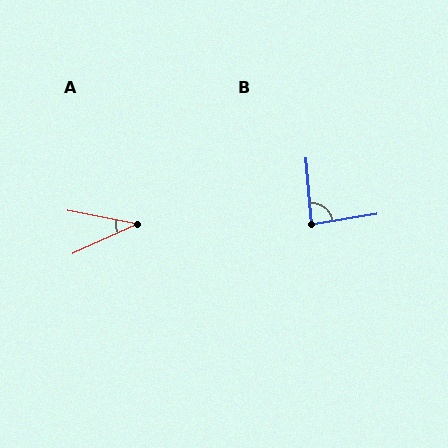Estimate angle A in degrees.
Approximately 36 degrees.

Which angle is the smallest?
A, at approximately 36 degrees.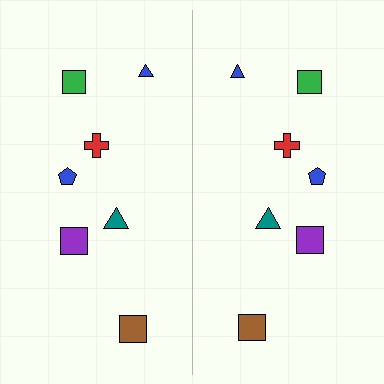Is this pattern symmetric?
Yes, this pattern has bilateral (reflection) symmetry.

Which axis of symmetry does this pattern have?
The pattern has a vertical axis of symmetry running through the center of the image.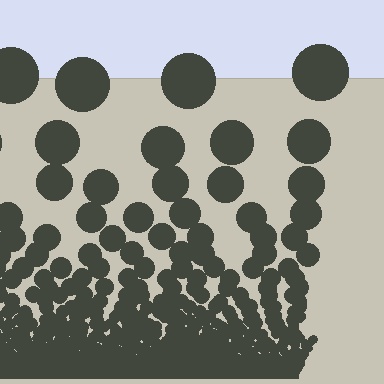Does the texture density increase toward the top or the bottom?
Density increases toward the bottom.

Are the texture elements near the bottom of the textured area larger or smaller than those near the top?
Smaller. The gradient is inverted — elements near the bottom are smaller and denser.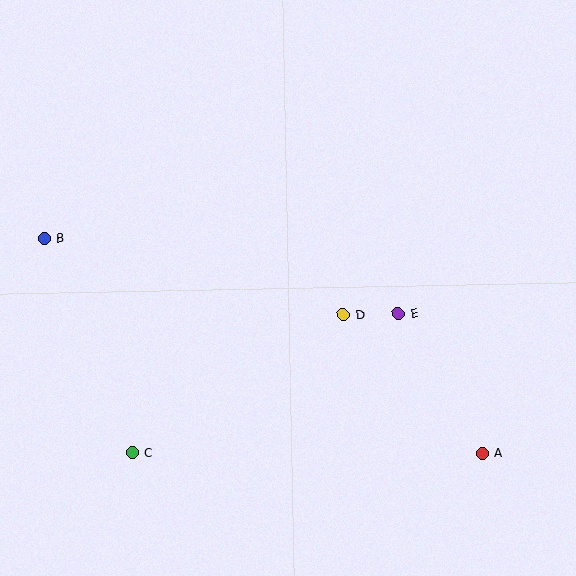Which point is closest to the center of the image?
Point D at (343, 314) is closest to the center.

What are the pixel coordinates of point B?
Point B is at (44, 238).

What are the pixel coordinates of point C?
Point C is at (132, 453).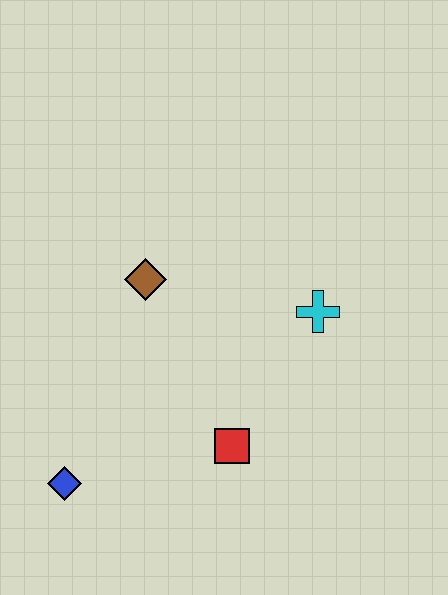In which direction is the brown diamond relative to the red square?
The brown diamond is above the red square.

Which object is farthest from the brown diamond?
The blue diamond is farthest from the brown diamond.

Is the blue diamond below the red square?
Yes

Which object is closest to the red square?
The cyan cross is closest to the red square.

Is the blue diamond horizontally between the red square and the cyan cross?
No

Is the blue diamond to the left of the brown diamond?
Yes